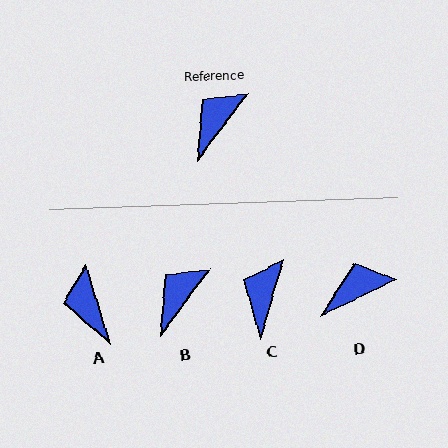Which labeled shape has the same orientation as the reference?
B.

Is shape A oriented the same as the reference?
No, it is off by about 54 degrees.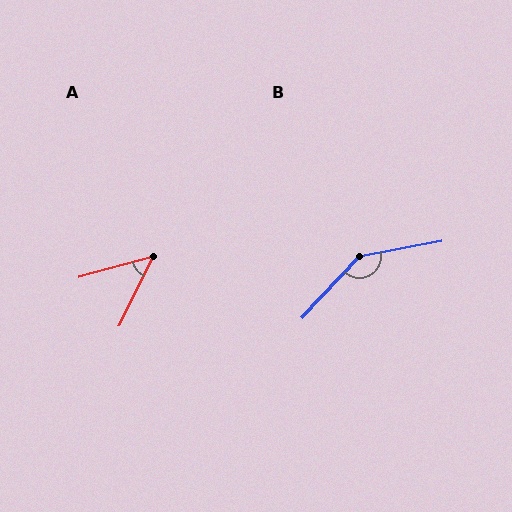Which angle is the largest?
B, at approximately 144 degrees.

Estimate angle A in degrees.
Approximately 48 degrees.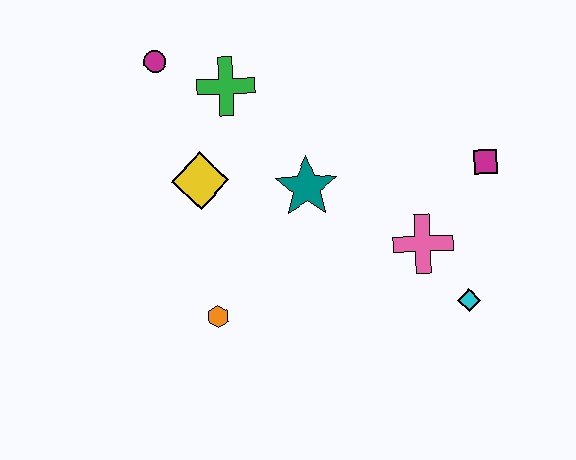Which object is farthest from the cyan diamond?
The magenta circle is farthest from the cyan diamond.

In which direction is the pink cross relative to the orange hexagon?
The pink cross is to the right of the orange hexagon.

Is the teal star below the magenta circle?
Yes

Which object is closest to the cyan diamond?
The pink cross is closest to the cyan diamond.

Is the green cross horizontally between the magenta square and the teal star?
No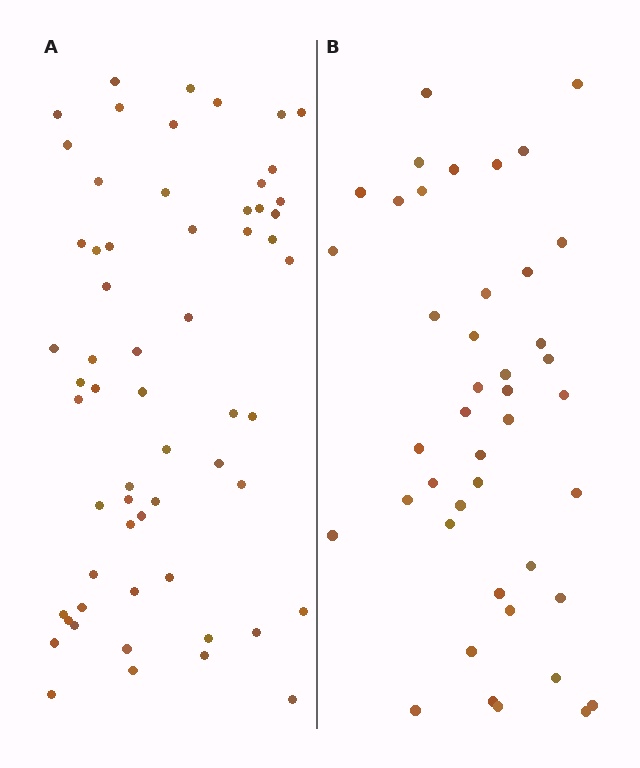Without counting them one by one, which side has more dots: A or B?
Region A (the left region) has more dots.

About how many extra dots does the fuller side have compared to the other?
Region A has approximately 15 more dots than region B.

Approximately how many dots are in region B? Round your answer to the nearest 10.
About 40 dots. (The exact count is 43, which rounds to 40.)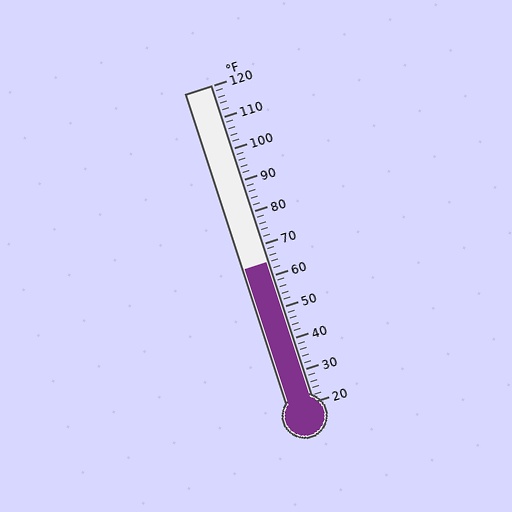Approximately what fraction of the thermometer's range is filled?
The thermometer is filled to approximately 45% of its range.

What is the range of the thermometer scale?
The thermometer scale ranges from 20°F to 120°F.